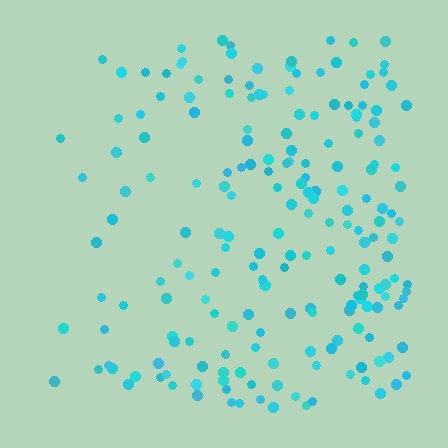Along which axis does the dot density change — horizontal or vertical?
Horizontal.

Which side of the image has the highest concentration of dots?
The right.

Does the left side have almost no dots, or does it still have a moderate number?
Still a moderate number, just noticeably fewer than the right.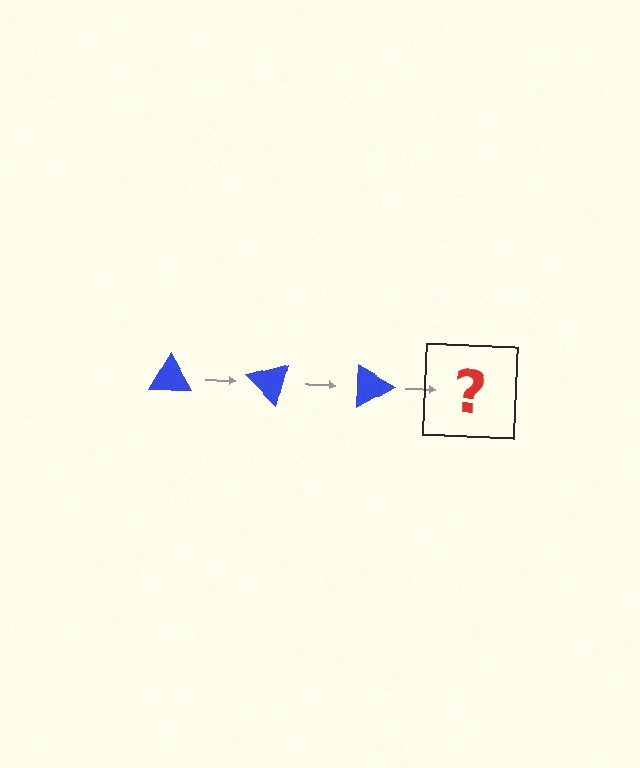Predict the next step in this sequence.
The next step is a blue triangle rotated 135 degrees.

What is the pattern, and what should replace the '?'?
The pattern is that the triangle rotates 45 degrees each step. The '?' should be a blue triangle rotated 135 degrees.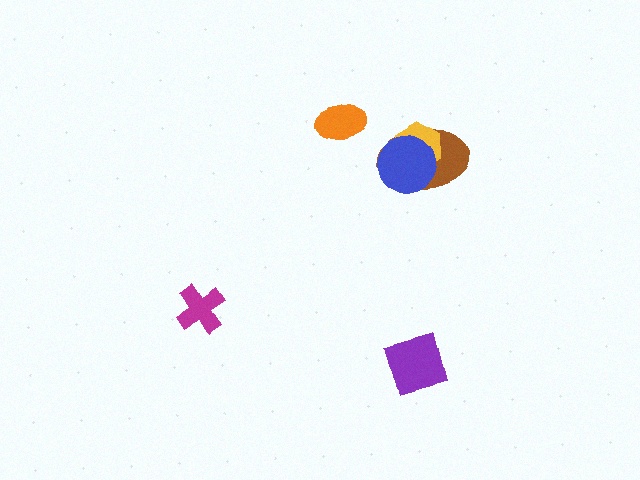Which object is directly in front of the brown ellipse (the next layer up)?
The yellow hexagon is directly in front of the brown ellipse.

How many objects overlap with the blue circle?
2 objects overlap with the blue circle.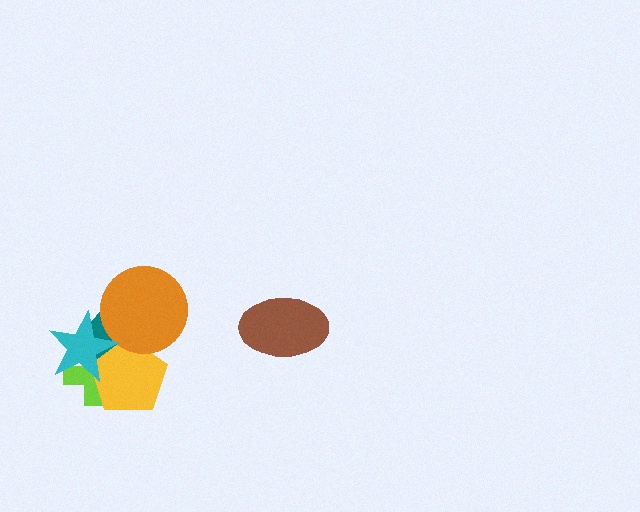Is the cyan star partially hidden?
No, no other shape covers it.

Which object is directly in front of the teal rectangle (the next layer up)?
The yellow pentagon is directly in front of the teal rectangle.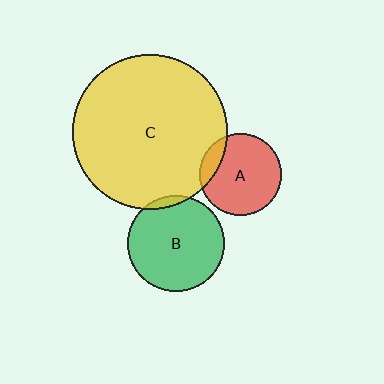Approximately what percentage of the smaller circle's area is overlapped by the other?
Approximately 15%.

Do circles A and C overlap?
Yes.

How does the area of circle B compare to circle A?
Approximately 1.4 times.